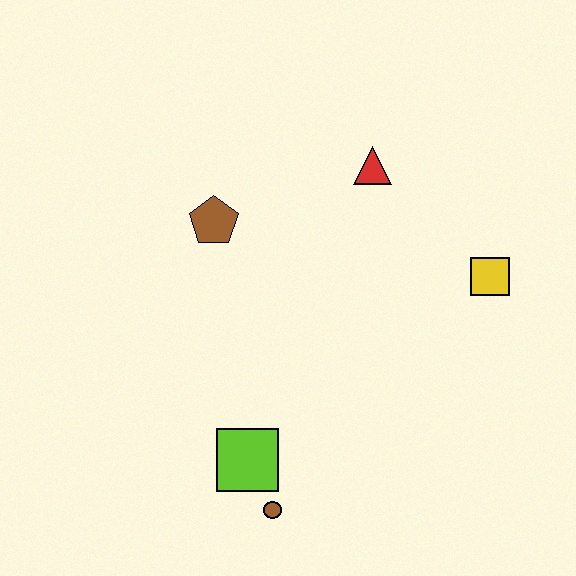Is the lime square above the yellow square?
No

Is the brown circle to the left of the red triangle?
Yes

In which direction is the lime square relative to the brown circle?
The lime square is above the brown circle.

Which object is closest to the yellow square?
The red triangle is closest to the yellow square.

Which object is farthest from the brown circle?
The red triangle is farthest from the brown circle.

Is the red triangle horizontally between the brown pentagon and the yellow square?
Yes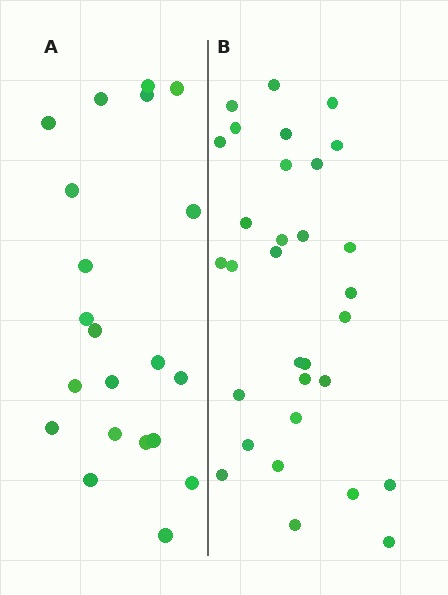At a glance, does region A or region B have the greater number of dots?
Region B (the right region) has more dots.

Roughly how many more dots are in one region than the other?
Region B has roughly 10 or so more dots than region A.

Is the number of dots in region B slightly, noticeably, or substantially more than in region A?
Region B has substantially more. The ratio is roughly 1.5 to 1.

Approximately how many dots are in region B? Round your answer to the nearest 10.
About 30 dots. (The exact count is 31, which rounds to 30.)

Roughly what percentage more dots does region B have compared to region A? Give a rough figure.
About 50% more.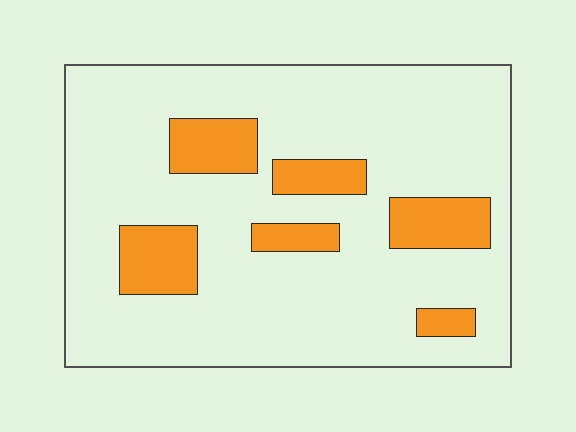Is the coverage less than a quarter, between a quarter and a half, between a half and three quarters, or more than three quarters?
Less than a quarter.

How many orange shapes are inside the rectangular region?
6.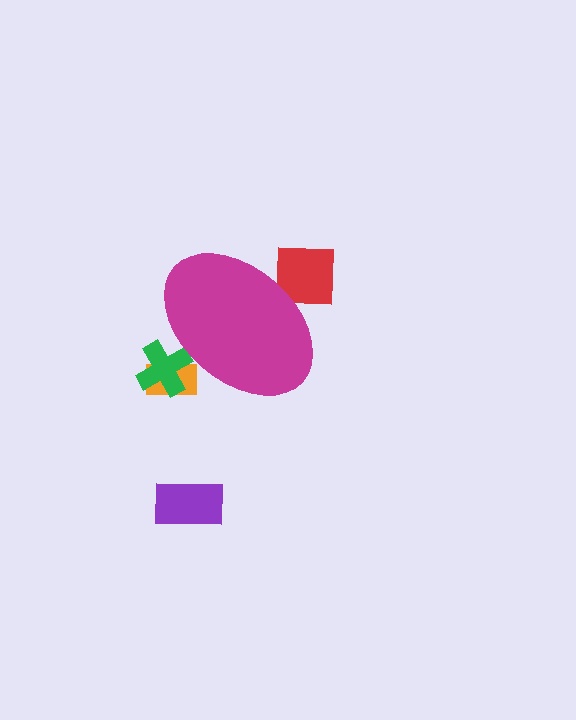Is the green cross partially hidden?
Yes, the green cross is partially hidden behind the magenta ellipse.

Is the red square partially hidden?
Yes, the red square is partially hidden behind the magenta ellipse.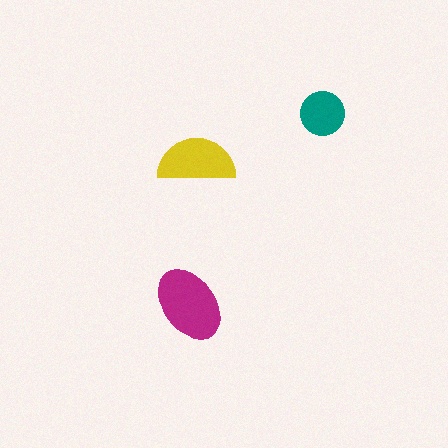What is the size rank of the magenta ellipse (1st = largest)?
1st.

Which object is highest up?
The teal circle is topmost.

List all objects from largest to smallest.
The magenta ellipse, the yellow semicircle, the teal circle.